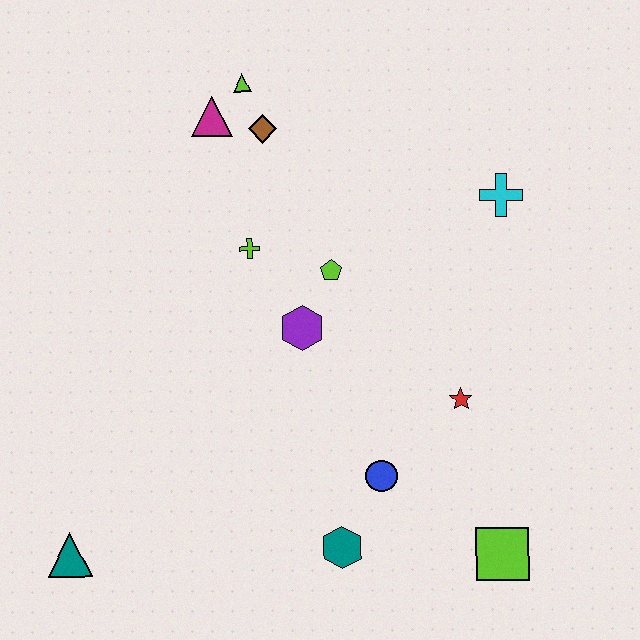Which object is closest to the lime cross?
The lime pentagon is closest to the lime cross.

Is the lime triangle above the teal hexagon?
Yes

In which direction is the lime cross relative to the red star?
The lime cross is to the left of the red star.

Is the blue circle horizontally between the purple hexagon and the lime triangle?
No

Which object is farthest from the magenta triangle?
The lime square is farthest from the magenta triangle.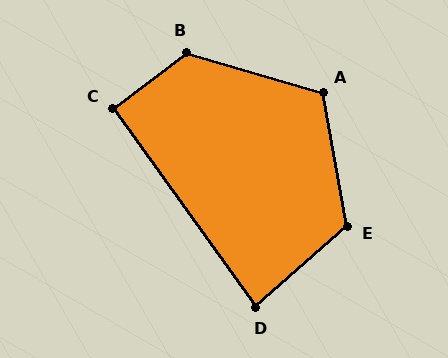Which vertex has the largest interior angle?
B, at approximately 127 degrees.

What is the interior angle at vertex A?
Approximately 116 degrees (obtuse).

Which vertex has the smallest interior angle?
D, at approximately 84 degrees.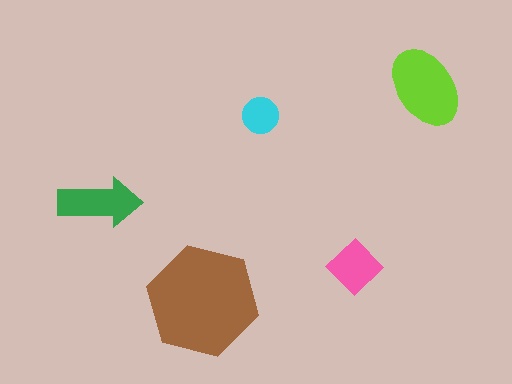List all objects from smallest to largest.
The cyan circle, the pink diamond, the green arrow, the lime ellipse, the brown hexagon.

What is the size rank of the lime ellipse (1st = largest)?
2nd.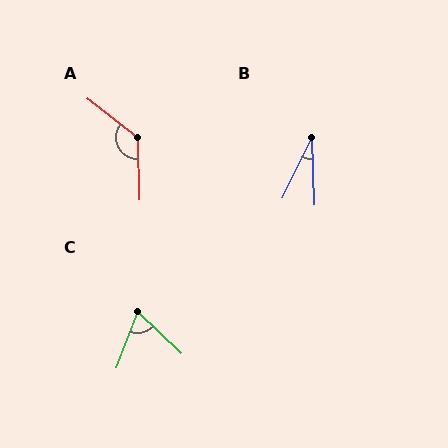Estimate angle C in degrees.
Approximately 67 degrees.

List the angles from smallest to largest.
B (28°), C (67°), A (129°).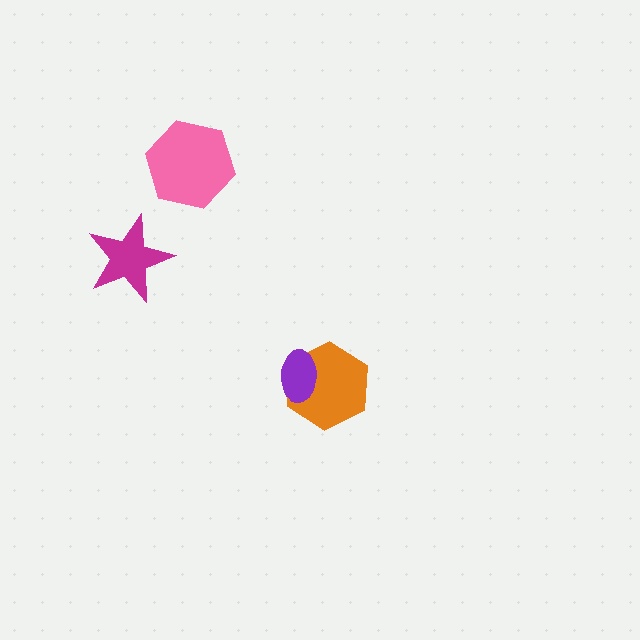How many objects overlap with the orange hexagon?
1 object overlaps with the orange hexagon.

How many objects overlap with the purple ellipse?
1 object overlaps with the purple ellipse.